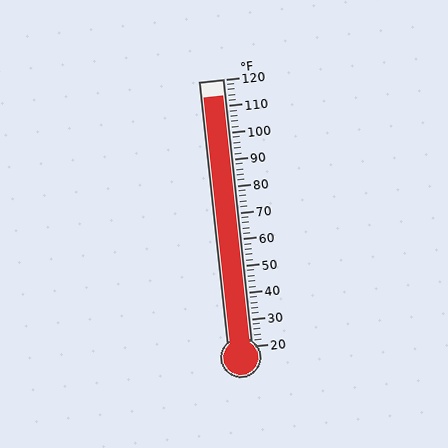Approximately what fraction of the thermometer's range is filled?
The thermometer is filled to approximately 95% of its range.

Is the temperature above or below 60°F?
The temperature is above 60°F.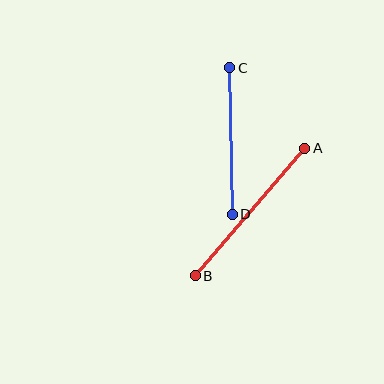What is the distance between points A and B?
The distance is approximately 168 pixels.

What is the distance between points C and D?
The distance is approximately 146 pixels.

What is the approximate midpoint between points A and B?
The midpoint is at approximately (250, 212) pixels.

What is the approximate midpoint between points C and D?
The midpoint is at approximately (231, 141) pixels.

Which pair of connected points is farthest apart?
Points A and B are farthest apart.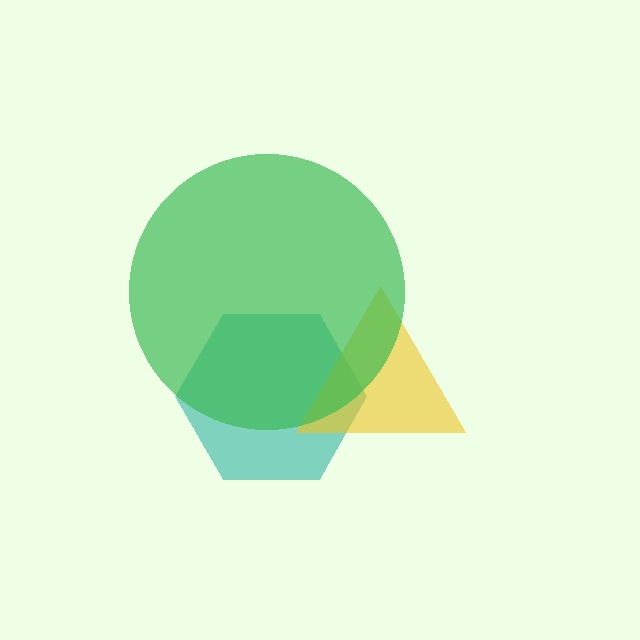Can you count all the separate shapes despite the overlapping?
Yes, there are 3 separate shapes.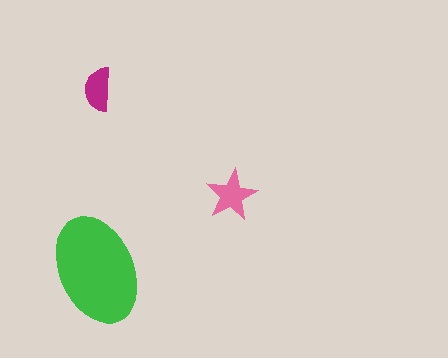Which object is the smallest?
The magenta semicircle.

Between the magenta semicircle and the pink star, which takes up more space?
The pink star.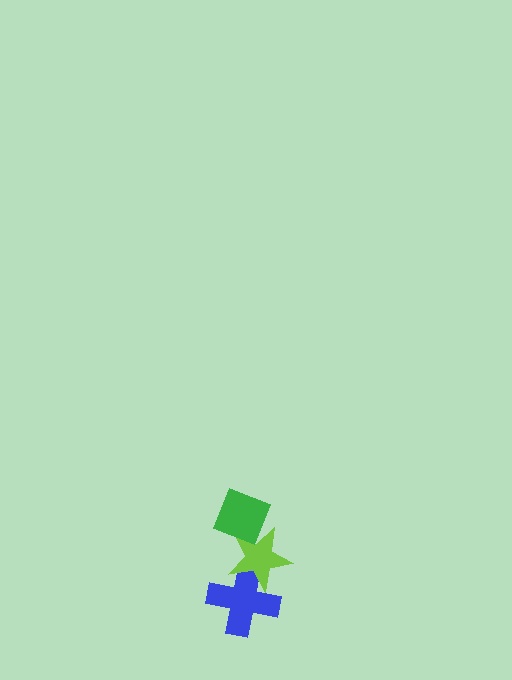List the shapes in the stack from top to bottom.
From top to bottom: the green diamond, the lime star, the blue cross.